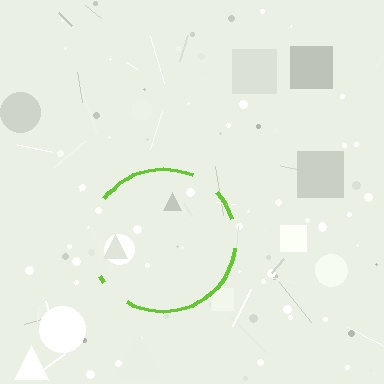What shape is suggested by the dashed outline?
The dashed outline suggests a circle.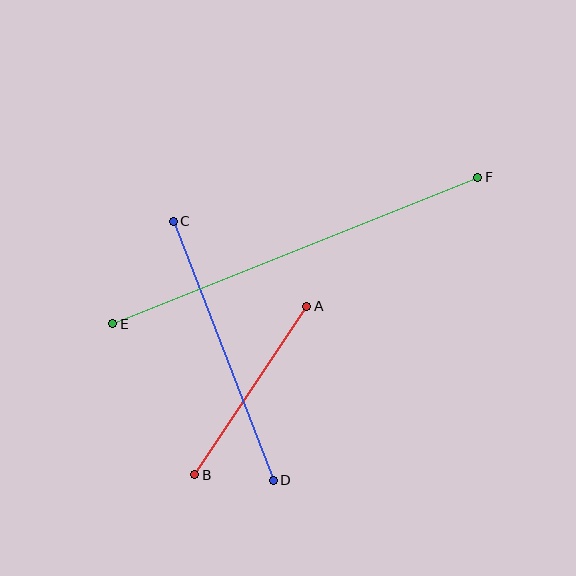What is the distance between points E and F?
The distance is approximately 393 pixels.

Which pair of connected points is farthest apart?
Points E and F are farthest apart.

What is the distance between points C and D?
The distance is approximately 277 pixels.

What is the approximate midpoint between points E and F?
The midpoint is at approximately (295, 251) pixels.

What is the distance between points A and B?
The distance is approximately 203 pixels.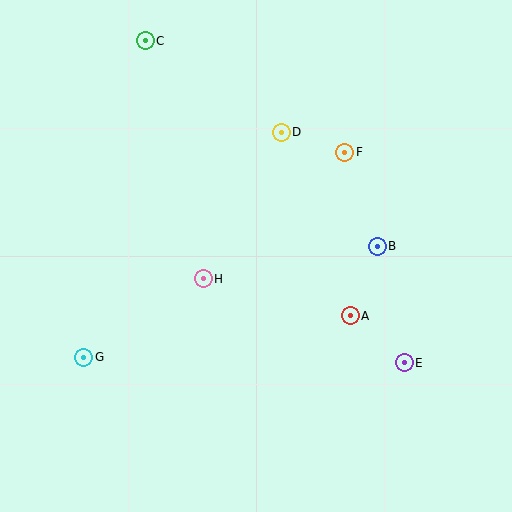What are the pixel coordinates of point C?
Point C is at (145, 41).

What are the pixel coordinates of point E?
Point E is at (404, 363).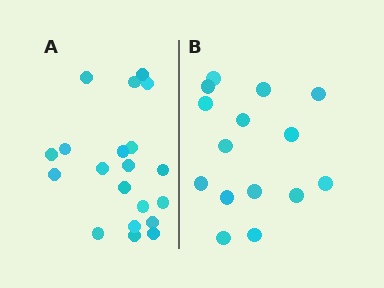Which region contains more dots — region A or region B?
Region A (the left region) has more dots.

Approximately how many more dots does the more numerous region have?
Region A has about 5 more dots than region B.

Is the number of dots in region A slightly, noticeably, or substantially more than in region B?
Region A has noticeably more, but not dramatically so. The ratio is roughly 1.3 to 1.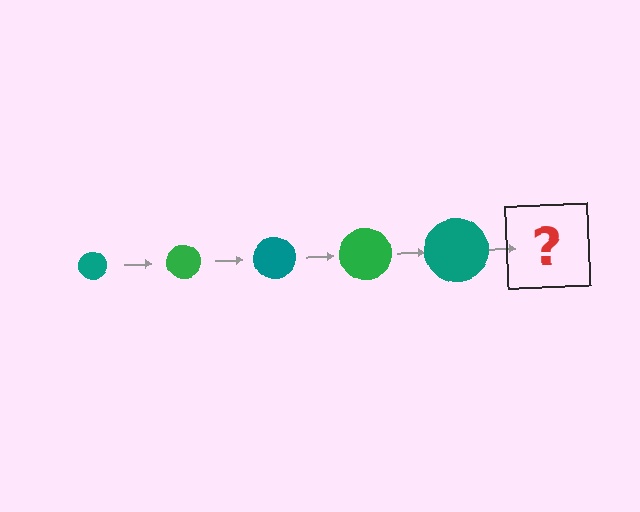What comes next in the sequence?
The next element should be a green circle, larger than the previous one.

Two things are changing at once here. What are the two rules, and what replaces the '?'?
The two rules are that the circle grows larger each step and the color cycles through teal and green. The '?' should be a green circle, larger than the previous one.